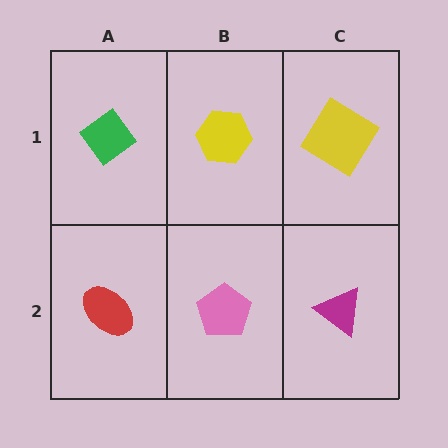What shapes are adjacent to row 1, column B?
A pink pentagon (row 2, column B), a green diamond (row 1, column A), a yellow diamond (row 1, column C).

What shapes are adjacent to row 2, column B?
A yellow hexagon (row 1, column B), a red ellipse (row 2, column A), a magenta triangle (row 2, column C).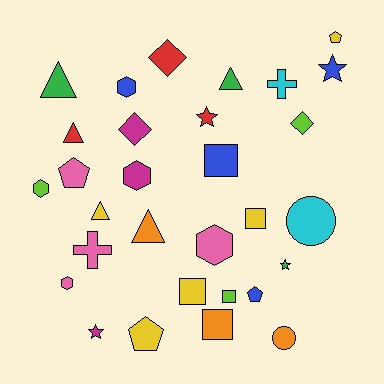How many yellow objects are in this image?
There are 5 yellow objects.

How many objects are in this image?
There are 30 objects.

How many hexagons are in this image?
There are 5 hexagons.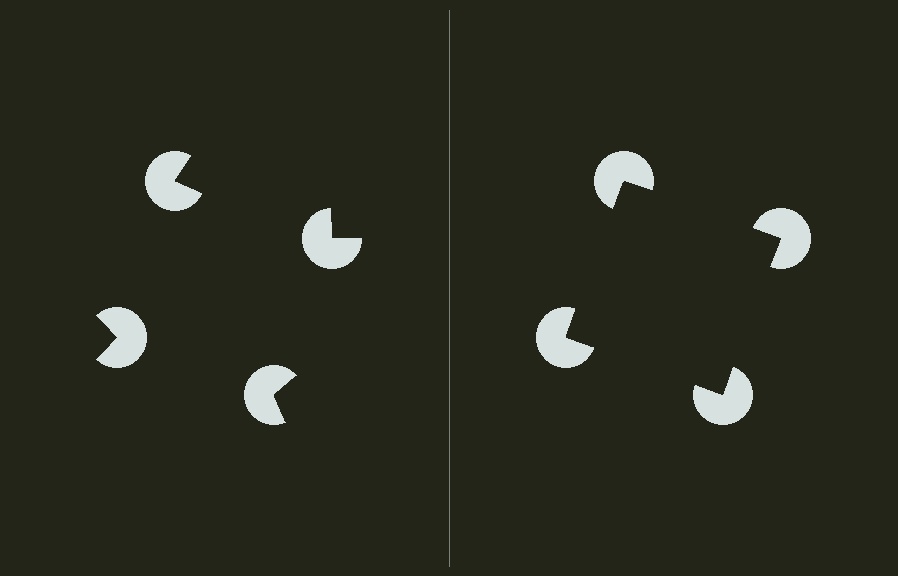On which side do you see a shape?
An illusory square appears on the right side. On the left side the wedge cuts are rotated, so no coherent shape forms.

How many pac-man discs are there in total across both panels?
8 — 4 on each side.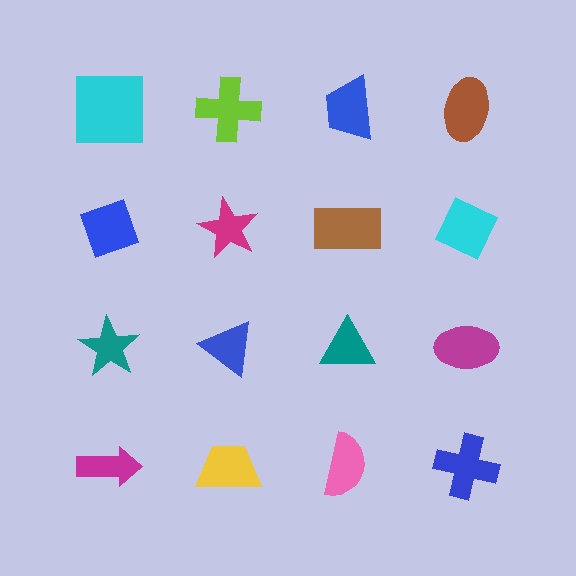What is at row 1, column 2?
A lime cross.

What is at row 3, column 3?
A teal triangle.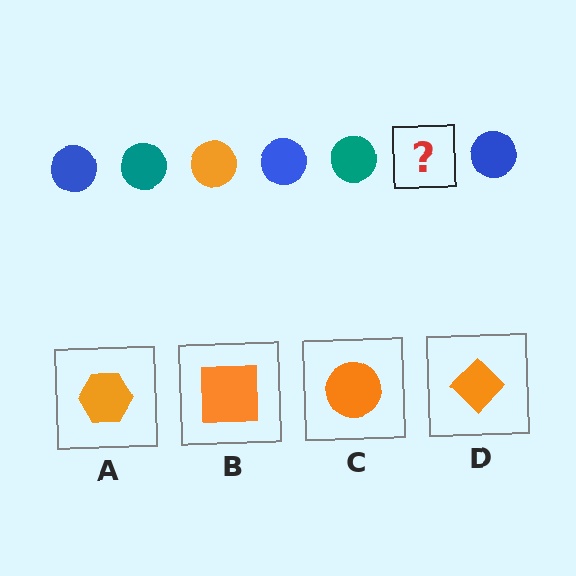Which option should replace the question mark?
Option C.